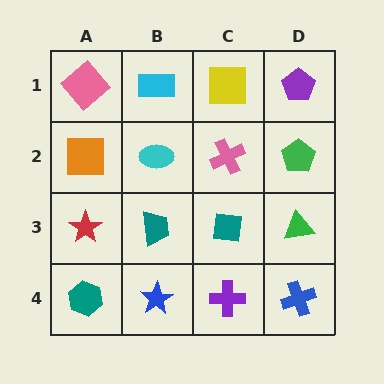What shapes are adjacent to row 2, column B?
A cyan rectangle (row 1, column B), a teal trapezoid (row 3, column B), an orange square (row 2, column A), a pink cross (row 2, column C).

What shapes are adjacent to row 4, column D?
A green triangle (row 3, column D), a purple cross (row 4, column C).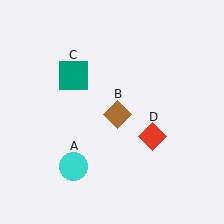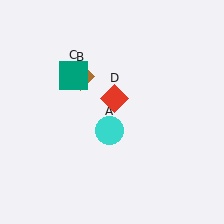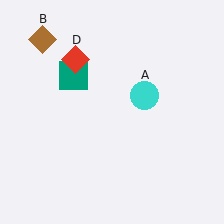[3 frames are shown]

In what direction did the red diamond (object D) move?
The red diamond (object D) moved up and to the left.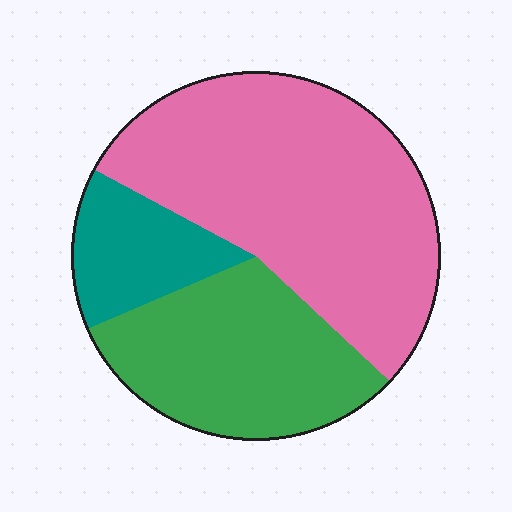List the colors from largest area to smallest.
From largest to smallest: pink, green, teal.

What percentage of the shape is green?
Green takes up about one third (1/3) of the shape.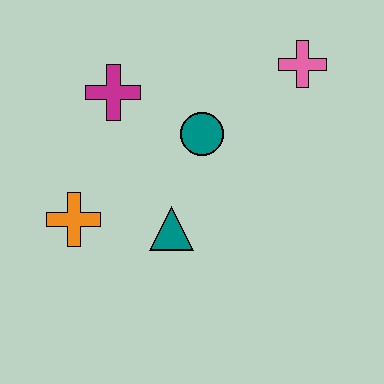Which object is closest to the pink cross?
The teal circle is closest to the pink cross.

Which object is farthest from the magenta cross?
The pink cross is farthest from the magenta cross.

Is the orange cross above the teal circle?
No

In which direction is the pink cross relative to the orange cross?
The pink cross is to the right of the orange cross.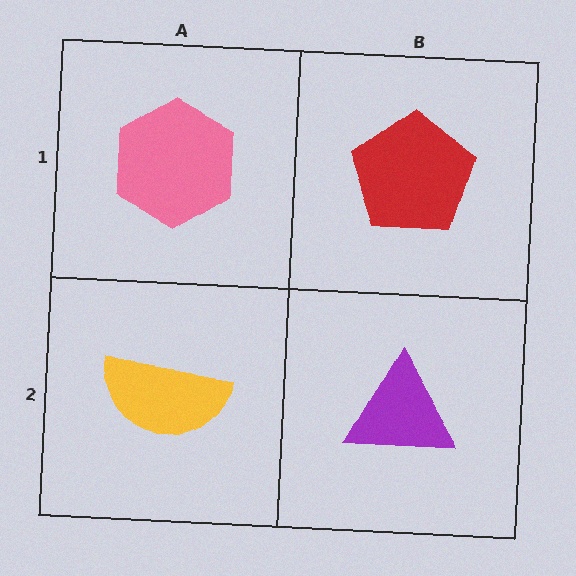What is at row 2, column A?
A yellow semicircle.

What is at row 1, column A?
A pink hexagon.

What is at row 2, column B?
A purple triangle.